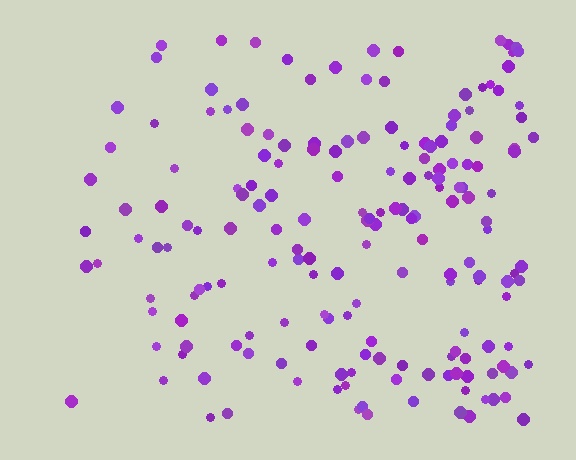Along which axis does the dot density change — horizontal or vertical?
Horizontal.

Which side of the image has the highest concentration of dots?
The right.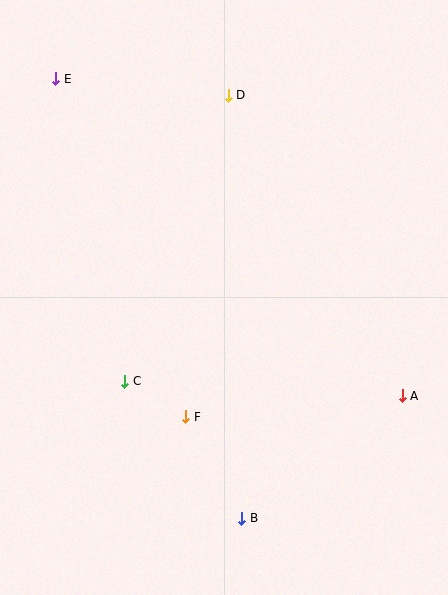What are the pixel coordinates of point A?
Point A is at (402, 396).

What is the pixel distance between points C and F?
The distance between C and F is 71 pixels.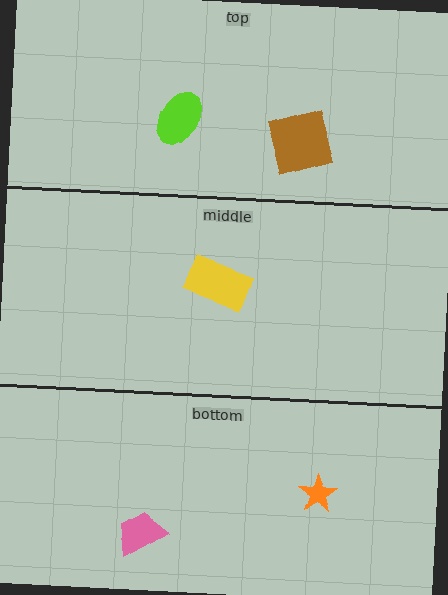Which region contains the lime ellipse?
The top region.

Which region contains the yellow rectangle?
The middle region.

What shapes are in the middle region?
The yellow rectangle.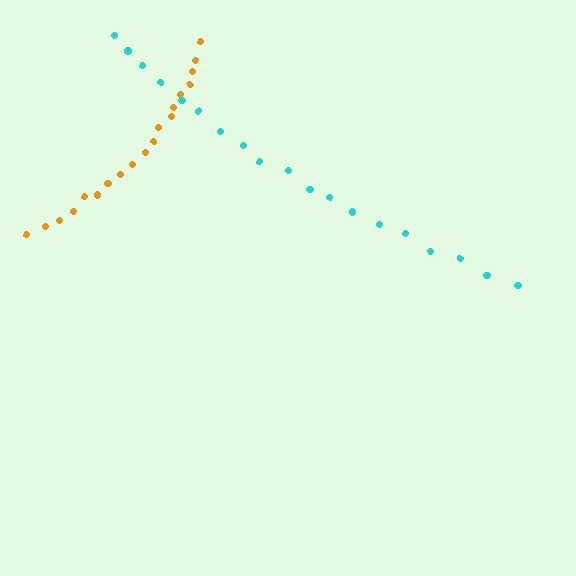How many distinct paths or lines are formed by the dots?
There are 2 distinct paths.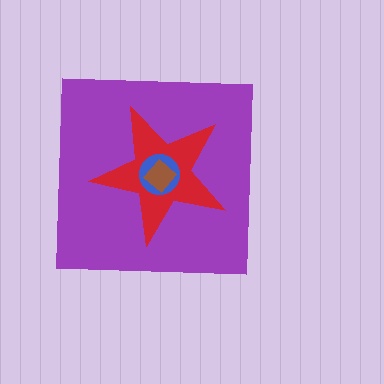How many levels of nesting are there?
4.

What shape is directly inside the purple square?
The red star.